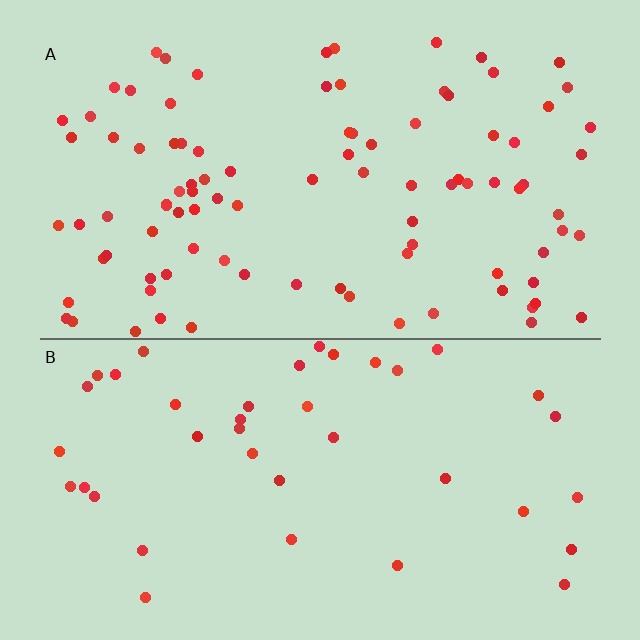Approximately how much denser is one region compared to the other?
Approximately 2.4× — region A over region B.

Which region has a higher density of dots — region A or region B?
A (the top).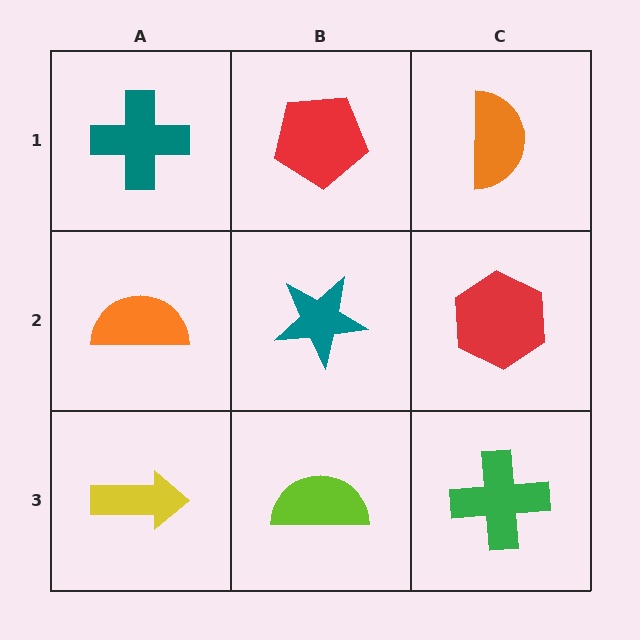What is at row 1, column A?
A teal cross.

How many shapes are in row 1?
3 shapes.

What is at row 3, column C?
A green cross.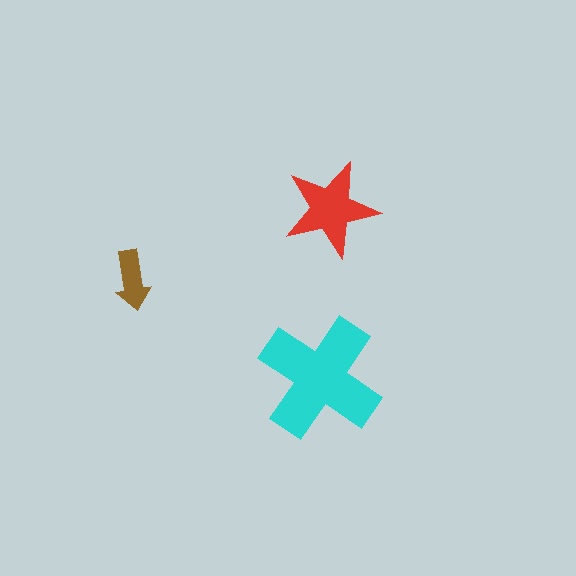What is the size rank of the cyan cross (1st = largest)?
1st.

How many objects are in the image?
There are 3 objects in the image.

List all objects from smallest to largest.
The brown arrow, the red star, the cyan cross.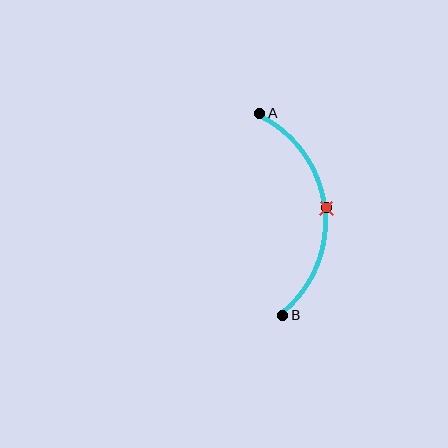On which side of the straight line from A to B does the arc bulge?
The arc bulges to the right of the straight line connecting A and B.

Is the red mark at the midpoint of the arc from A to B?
Yes. The red mark lies on the arc at equal arc-length from both A and B — it is the arc midpoint.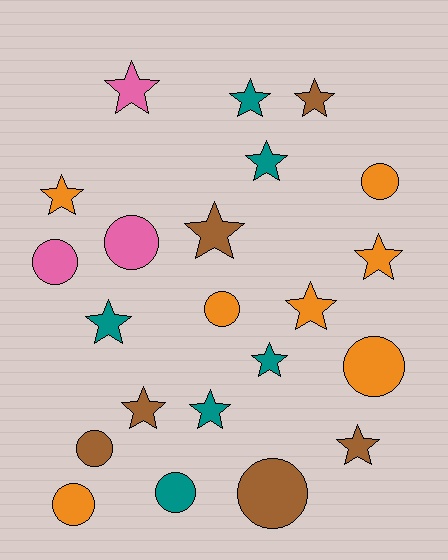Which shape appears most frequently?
Star, with 13 objects.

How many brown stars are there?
There are 4 brown stars.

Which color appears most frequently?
Orange, with 7 objects.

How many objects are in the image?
There are 22 objects.